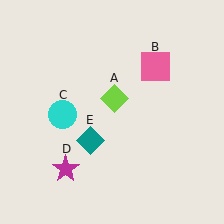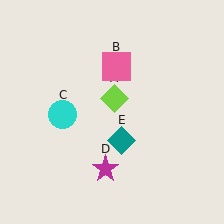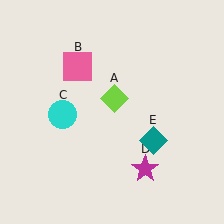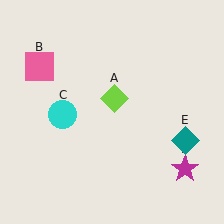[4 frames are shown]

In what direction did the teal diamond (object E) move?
The teal diamond (object E) moved right.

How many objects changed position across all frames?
3 objects changed position: pink square (object B), magenta star (object D), teal diamond (object E).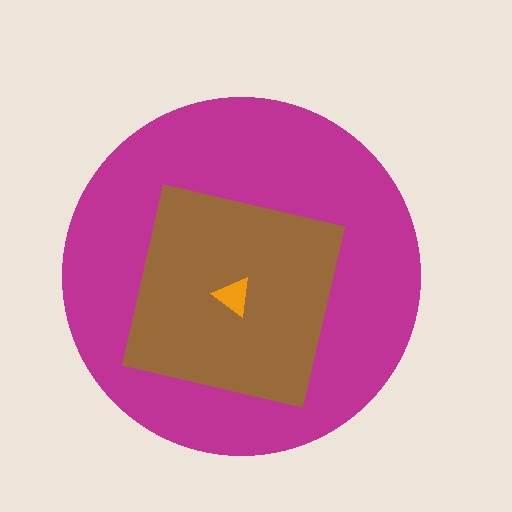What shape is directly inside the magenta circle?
The brown square.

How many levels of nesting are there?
3.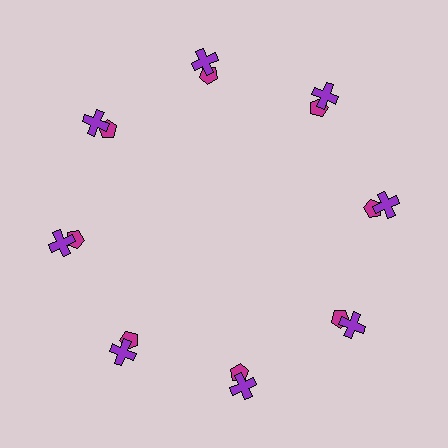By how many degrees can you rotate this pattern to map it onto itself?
The pattern maps onto itself every 45 degrees of rotation.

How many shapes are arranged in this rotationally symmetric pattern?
There are 16 shapes, arranged in 8 groups of 2.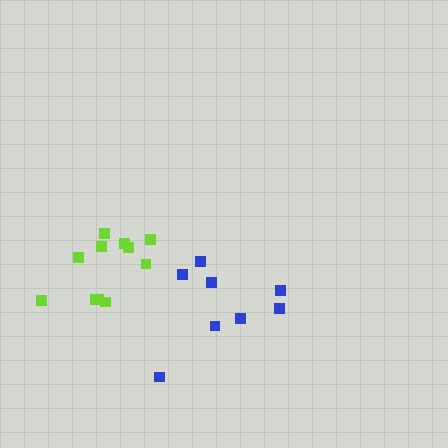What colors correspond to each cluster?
The clusters are colored: lime, blue.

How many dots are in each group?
Group 1: 11 dots, Group 2: 8 dots (19 total).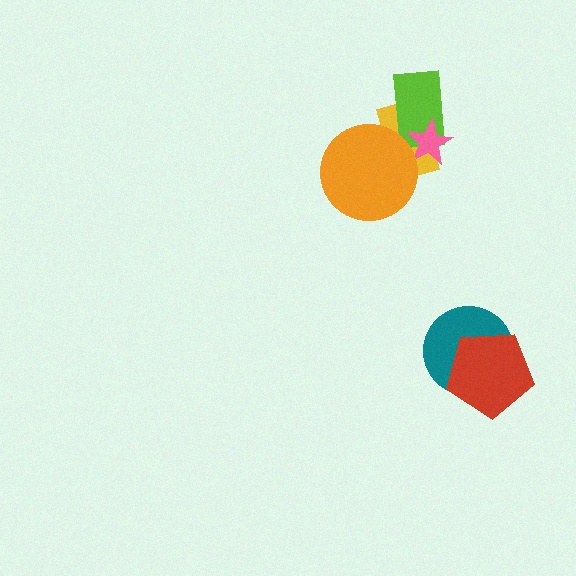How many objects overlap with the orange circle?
1 object overlaps with the orange circle.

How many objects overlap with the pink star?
2 objects overlap with the pink star.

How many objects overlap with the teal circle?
1 object overlaps with the teal circle.